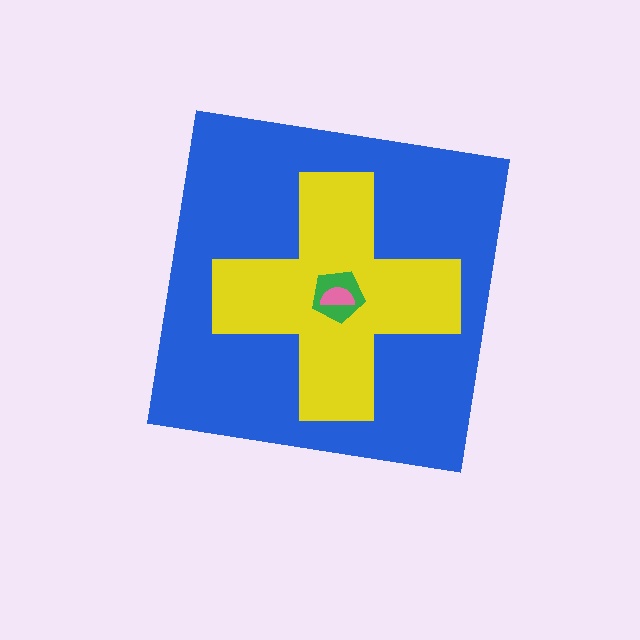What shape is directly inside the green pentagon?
The pink semicircle.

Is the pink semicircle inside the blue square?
Yes.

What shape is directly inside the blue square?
The yellow cross.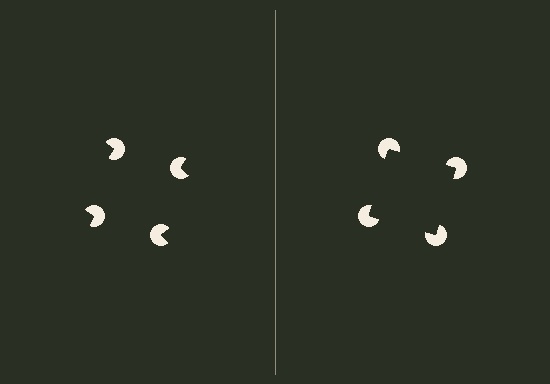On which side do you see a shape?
An illusory square appears on the right side. On the left side the wedge cuts are rotated, so no coherent shape forms.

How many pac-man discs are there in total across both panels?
8 — 4 on each side.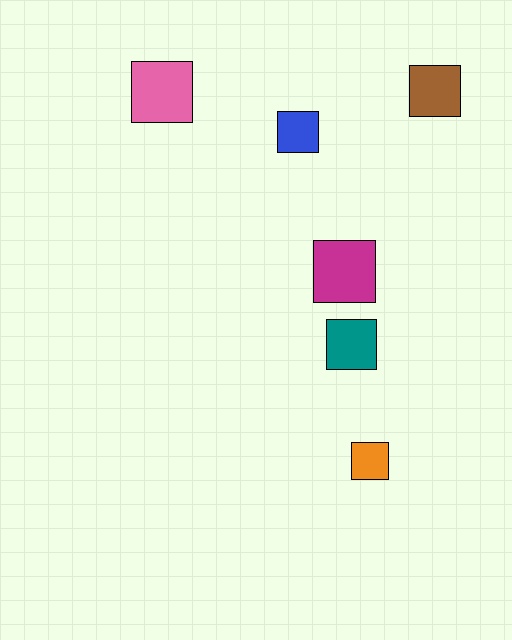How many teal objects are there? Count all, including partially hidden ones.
There is 1 teal object.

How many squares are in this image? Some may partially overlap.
There are 6 squares.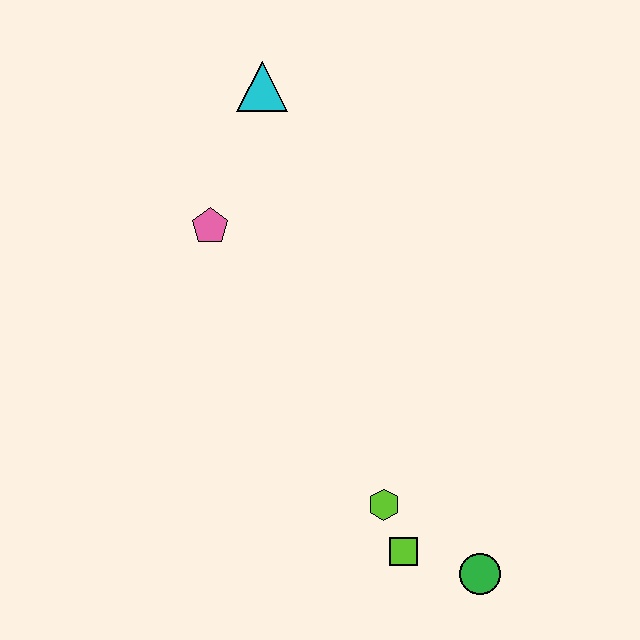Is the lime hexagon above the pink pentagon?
No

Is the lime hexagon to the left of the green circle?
Yes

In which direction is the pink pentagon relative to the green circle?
The pink pentagon is above the green circle.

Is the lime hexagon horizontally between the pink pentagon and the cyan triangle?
No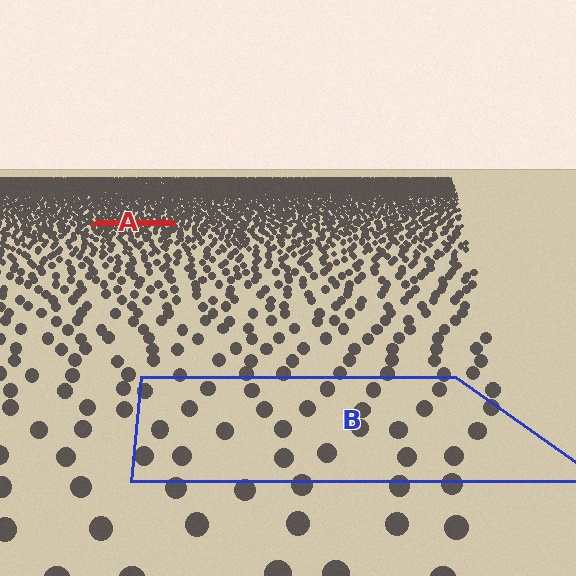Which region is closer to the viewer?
Region B is closer. The texture elements there are larger and more spread out.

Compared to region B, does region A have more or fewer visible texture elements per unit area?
Region A has more texture elements per unit area — they are packed more densely because it is farther away.